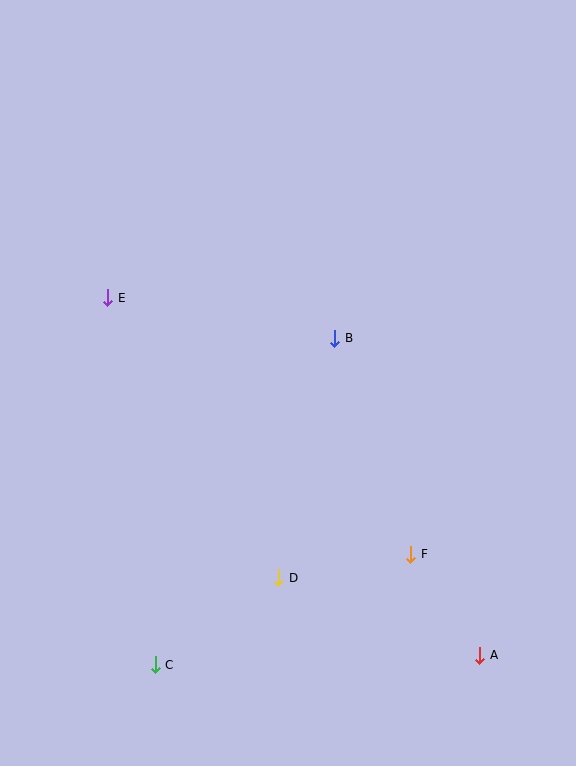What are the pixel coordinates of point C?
Point C is at (155, 665).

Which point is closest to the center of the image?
Point B at (335, 338) is closest to the center.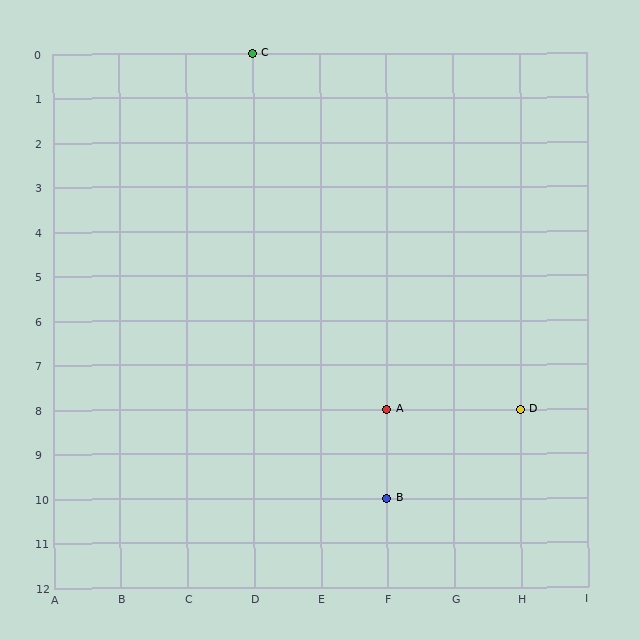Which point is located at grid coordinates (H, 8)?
Point D is at (H, 8).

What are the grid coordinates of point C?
Point C is at grid coordinates (D, 0).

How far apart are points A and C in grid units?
Points A and C are 2 columns and 8 rows apart (about 8.2 grid units diagonally).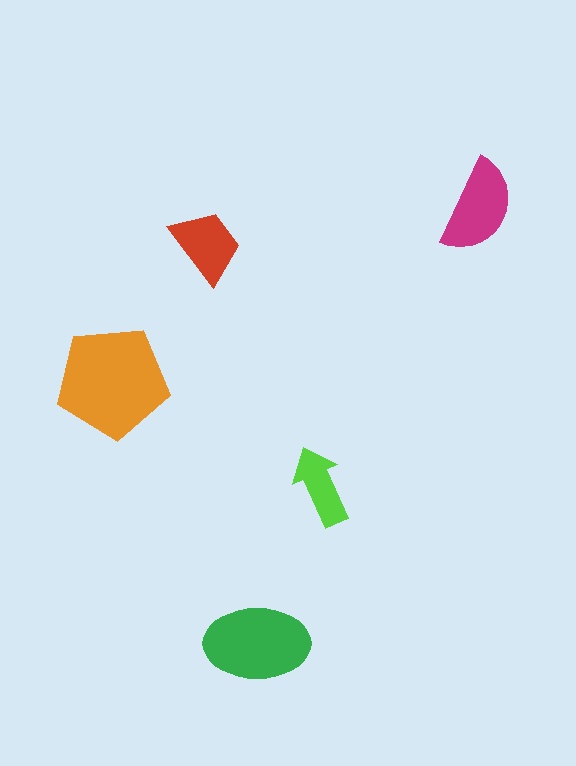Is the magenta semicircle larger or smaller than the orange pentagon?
Smaller.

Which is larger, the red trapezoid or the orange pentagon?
The orange pentagon.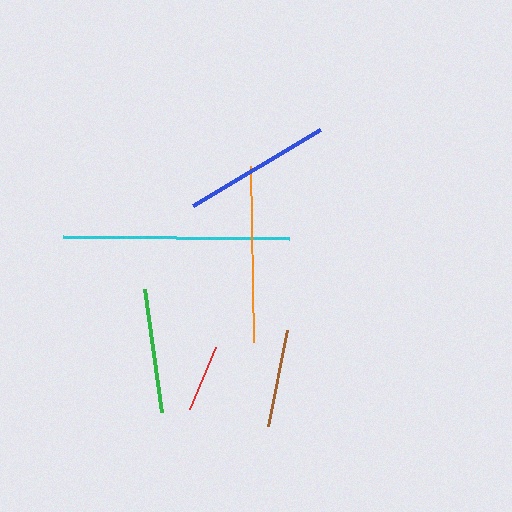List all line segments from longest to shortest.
From longest to shortest: cyan, orange, blue, green, brown, red.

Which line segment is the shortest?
The red line is the shortest at approximately 68 pixels.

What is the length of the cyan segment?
The cyan segment is approximately 227 pixels long.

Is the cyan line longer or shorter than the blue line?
The cyan line is longer than the blue line.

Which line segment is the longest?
The cyan line is the longest at approximately 227 pixels.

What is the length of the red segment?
The red segment is approximately 68 pixels long.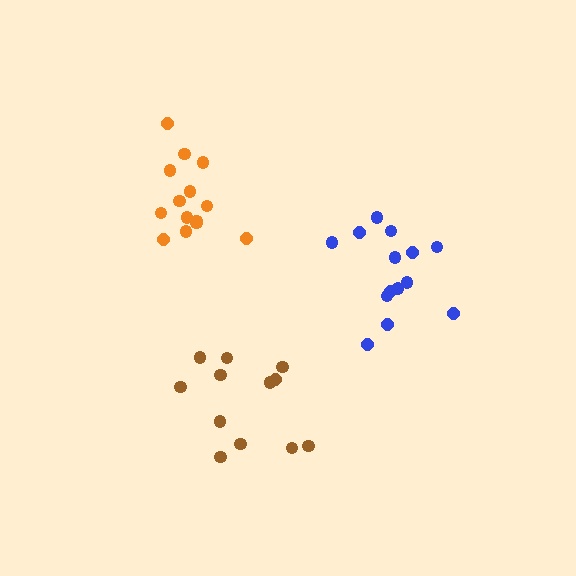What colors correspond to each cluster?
The clusters are colored: orange, brown, blue.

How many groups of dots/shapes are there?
There are 3 groups.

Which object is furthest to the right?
The blue cluster is rightmost.